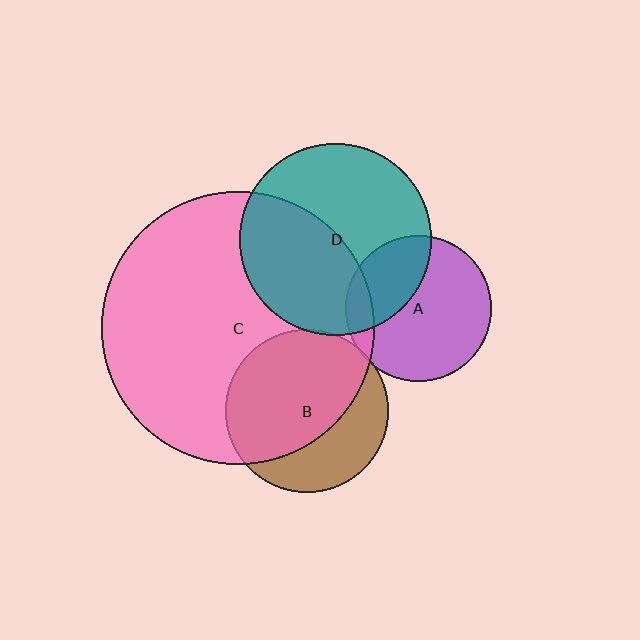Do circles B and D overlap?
Yes.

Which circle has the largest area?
Circle C (pink).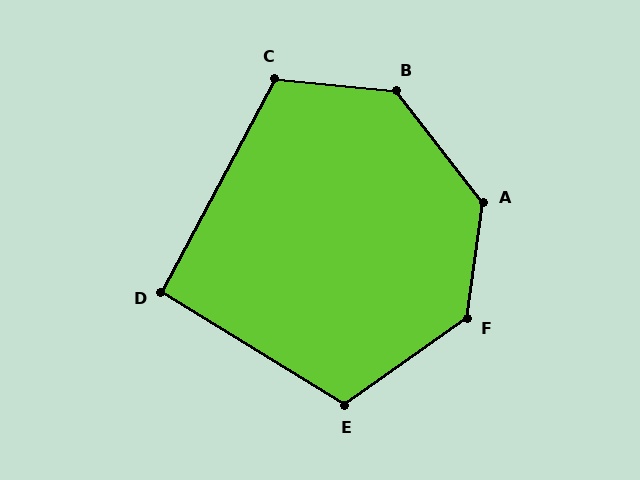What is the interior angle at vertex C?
Approximately 112 degrees (obtuse).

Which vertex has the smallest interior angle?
D, at approximately 94 degrees.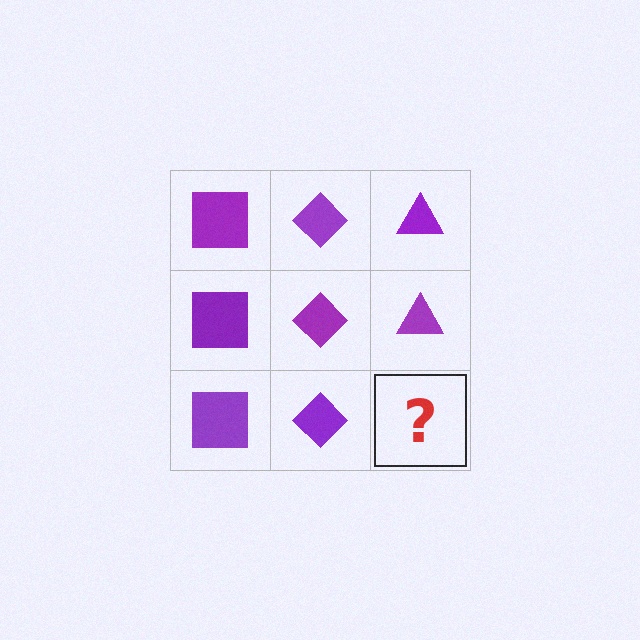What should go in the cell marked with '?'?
The missing cell should contain a purple triangle.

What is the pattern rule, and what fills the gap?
The rule is that each column has a consistent shape. The gap should be filled with a purple triangle.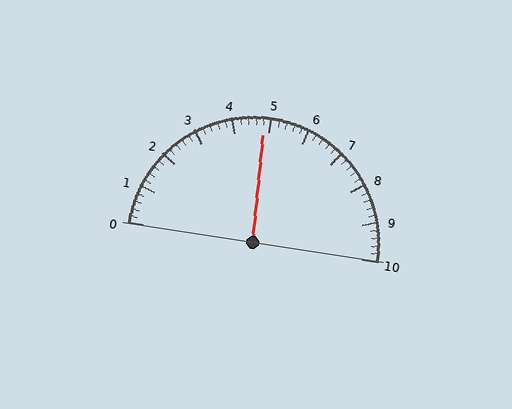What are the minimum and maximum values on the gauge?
The gauge ranges from 0 to 10.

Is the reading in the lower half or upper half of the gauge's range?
The reading is in the lower half of the range (0 to 10).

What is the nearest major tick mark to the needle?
The nearest major tick mark is 5.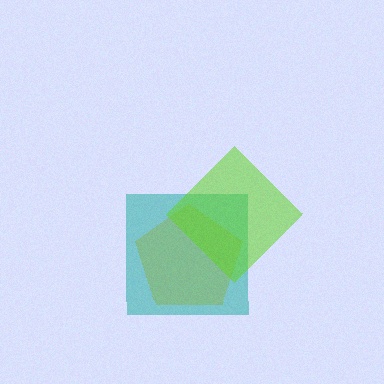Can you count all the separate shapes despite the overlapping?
Yes, there are 3 separate shapes.